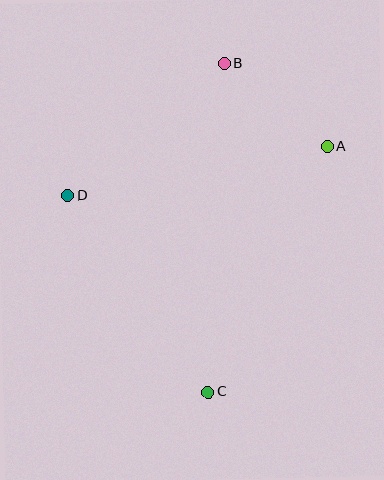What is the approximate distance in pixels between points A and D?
The distance between A and D is approximately 264 pixels.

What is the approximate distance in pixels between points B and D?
The distance between B and D is approximately 205 pixels.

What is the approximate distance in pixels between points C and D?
The distance between C and D is approximately 241 pixels.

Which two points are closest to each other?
Points A and B are closest to each other.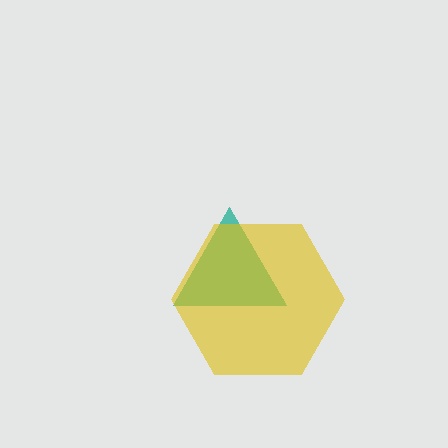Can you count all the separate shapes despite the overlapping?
Yes, there are 2 separate shapes.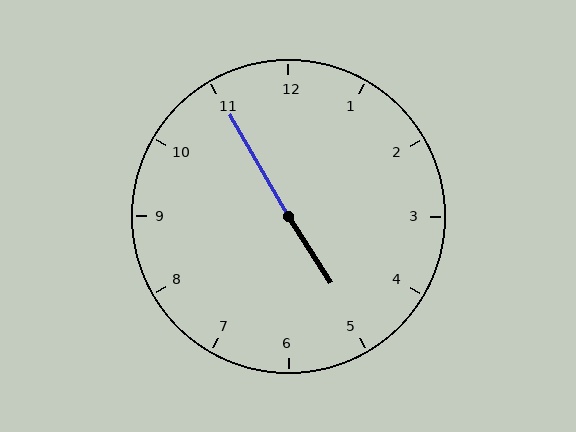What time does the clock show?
4:55.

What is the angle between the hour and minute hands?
Approximately 178 degrees.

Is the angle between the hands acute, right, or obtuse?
It is obtuse.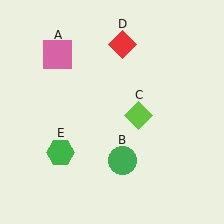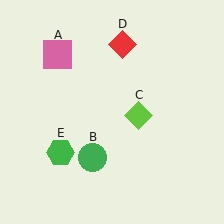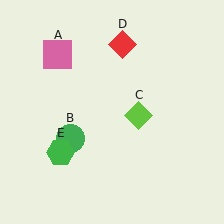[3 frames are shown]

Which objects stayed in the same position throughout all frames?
Pink square (object A) and lime diamond (object C) and red diamond (object D) and green hexagon (object E) remained stationary.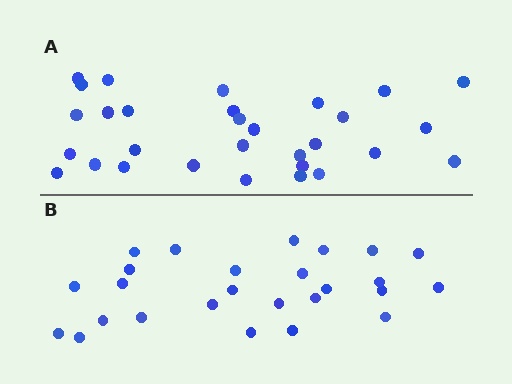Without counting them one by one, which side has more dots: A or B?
Region A (the top region) has more dots.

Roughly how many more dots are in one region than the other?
Region A has about 4 more dots than region B.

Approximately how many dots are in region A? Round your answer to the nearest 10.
About 30 dots.